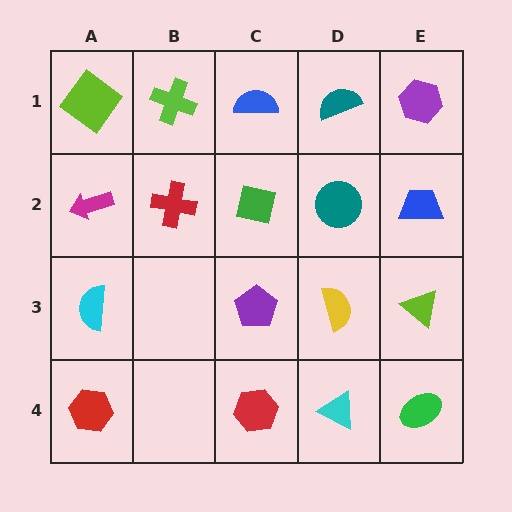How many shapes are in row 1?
5 shapes.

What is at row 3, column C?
A purple pentagon.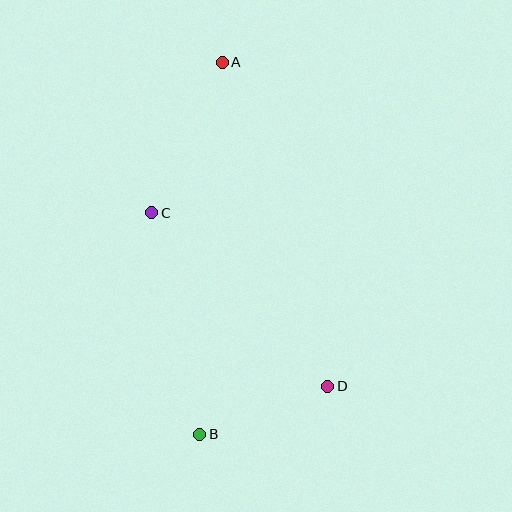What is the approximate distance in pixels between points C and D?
The distance between C and D is approximately 247 pixels.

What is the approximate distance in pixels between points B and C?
The distance between B and C is approximately 226 pixels.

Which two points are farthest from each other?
Points A and B are farthest from each other.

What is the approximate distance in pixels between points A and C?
The distance between A and C is approximately 167 pixels.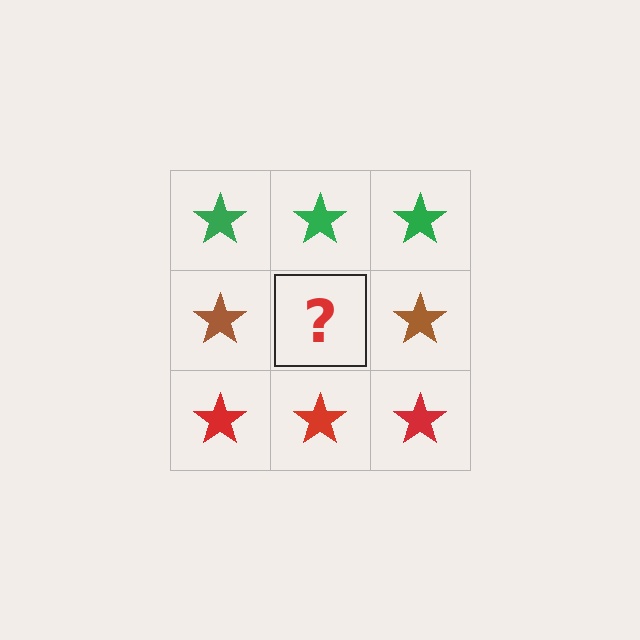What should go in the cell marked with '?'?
The missing cell should contain a brown star.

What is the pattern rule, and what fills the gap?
The rule is that each row has a consistent color. The gap should be filled with a brown star.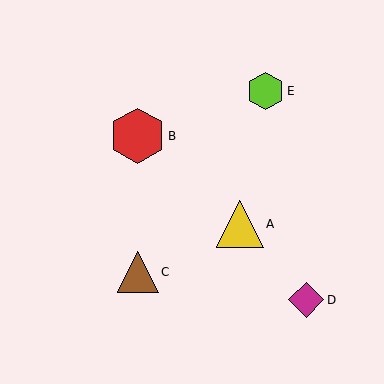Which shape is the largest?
The red hexagon (labeled B) is the largest.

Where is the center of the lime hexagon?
The center of the lime hexagon is at (265, 91).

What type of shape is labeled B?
Shape B is a red hexagon.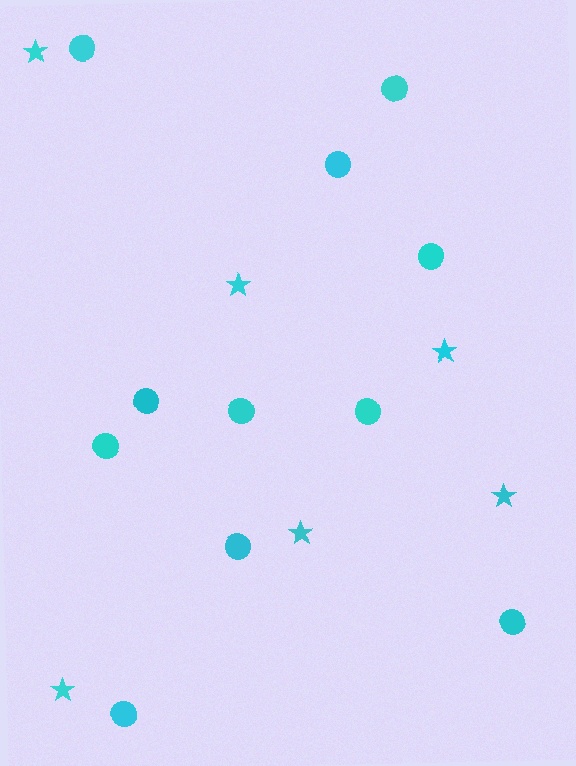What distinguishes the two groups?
There are 2 groups: one group of stars (6) and one group of circles (11).